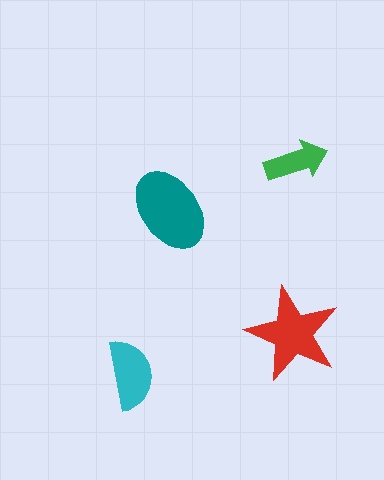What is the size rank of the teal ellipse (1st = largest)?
1st.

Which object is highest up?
The green arrow is topmost.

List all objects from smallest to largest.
The green arrow, the cyan semicircle, the red star, the teal ellipse.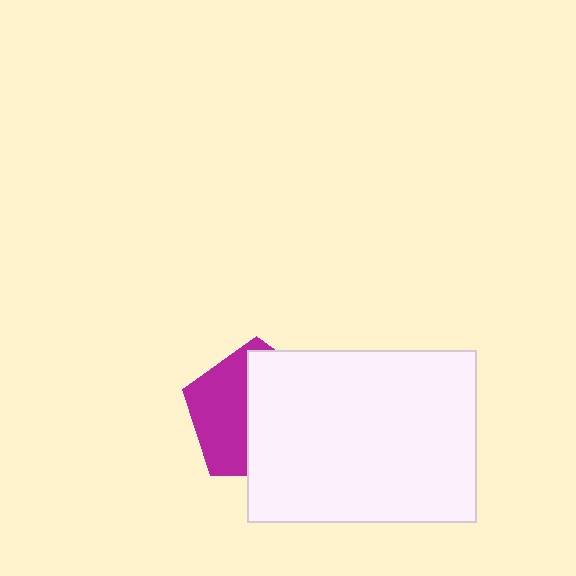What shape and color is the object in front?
The object in front is a white rectangle.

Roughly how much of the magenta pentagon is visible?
A small part of it is visible (roughly 43%).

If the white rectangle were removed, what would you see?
You would see the complete magenta pentagon.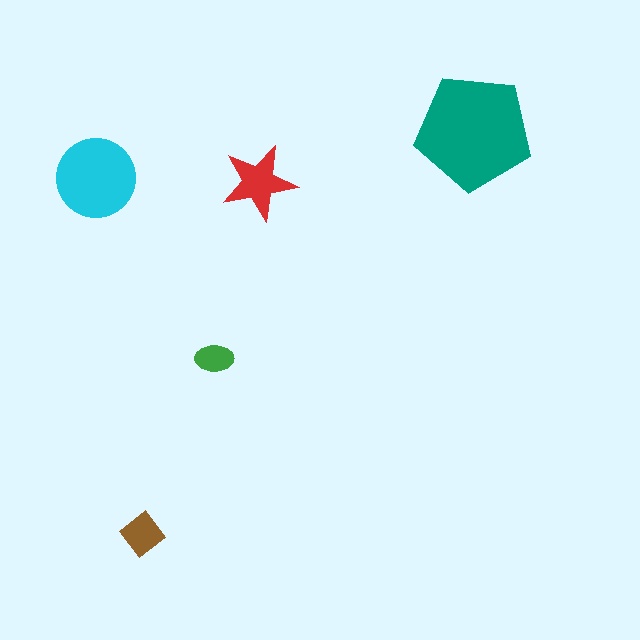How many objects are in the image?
There are 5 objects in the image.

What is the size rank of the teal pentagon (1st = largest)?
1st.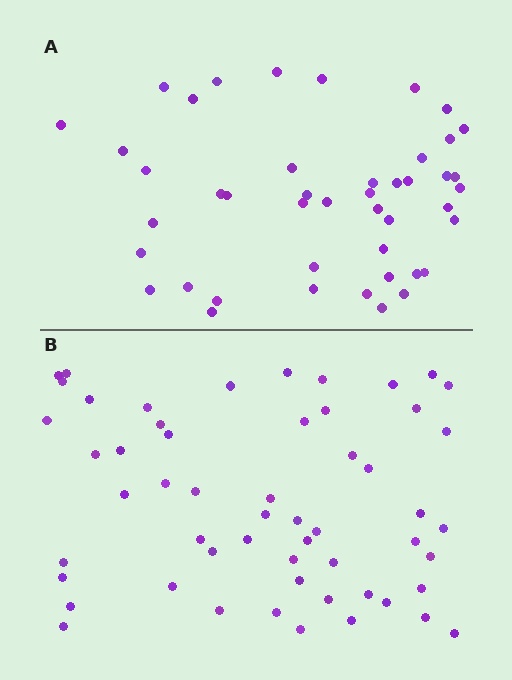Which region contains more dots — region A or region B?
Region B (the bottom region) has more dots.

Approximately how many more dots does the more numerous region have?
Region B has roughly 10 or so more dots than region A.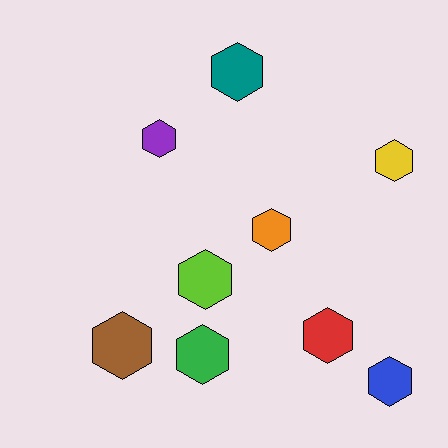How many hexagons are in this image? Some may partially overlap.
There are 9 hexagons.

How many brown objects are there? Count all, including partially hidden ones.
There is 1 brown object.